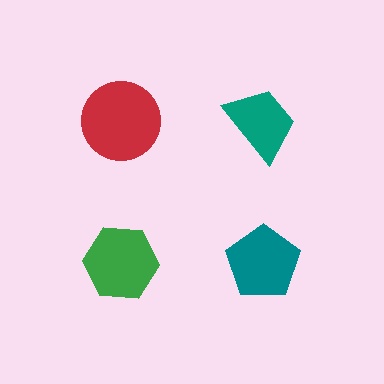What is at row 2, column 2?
A teal pentagon.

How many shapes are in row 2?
2 shapes.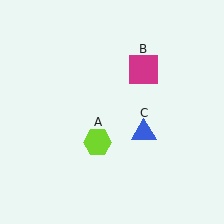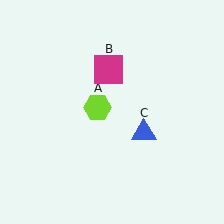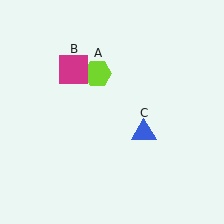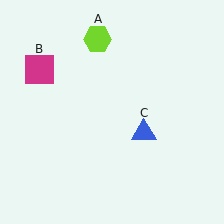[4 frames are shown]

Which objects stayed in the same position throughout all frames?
Blue triangle (object C) remained stationary.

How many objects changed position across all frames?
2 objects changed position: lime hexagon (object A), magenta square (object B).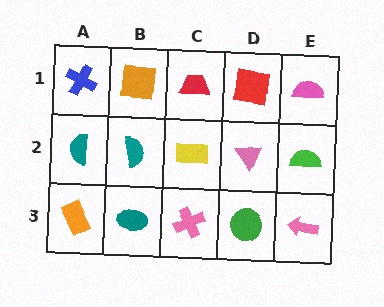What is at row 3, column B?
A teal ellipse.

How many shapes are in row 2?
5 shapes.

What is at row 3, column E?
A pink arrow.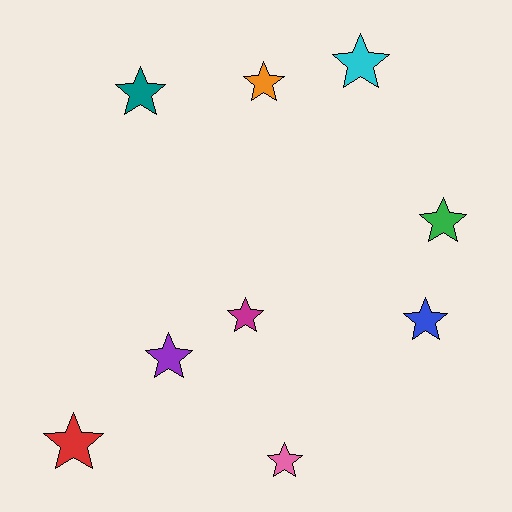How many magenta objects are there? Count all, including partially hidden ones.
There is 1 magenta object.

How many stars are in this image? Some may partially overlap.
There are 9 stars.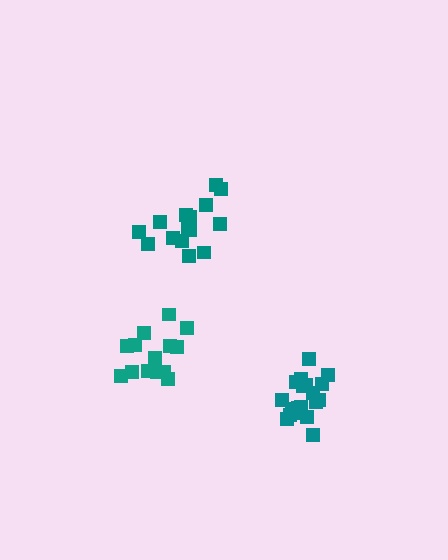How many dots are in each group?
Group 1: 20 dots, Group 2: 15 dots, Group 3: 14 dots (49 total).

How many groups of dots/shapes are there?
There are 3 groups.